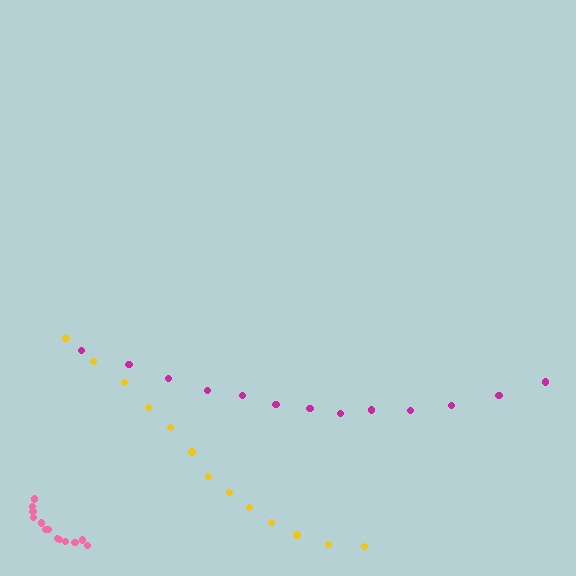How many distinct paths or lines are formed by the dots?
There are 3 distinct paths.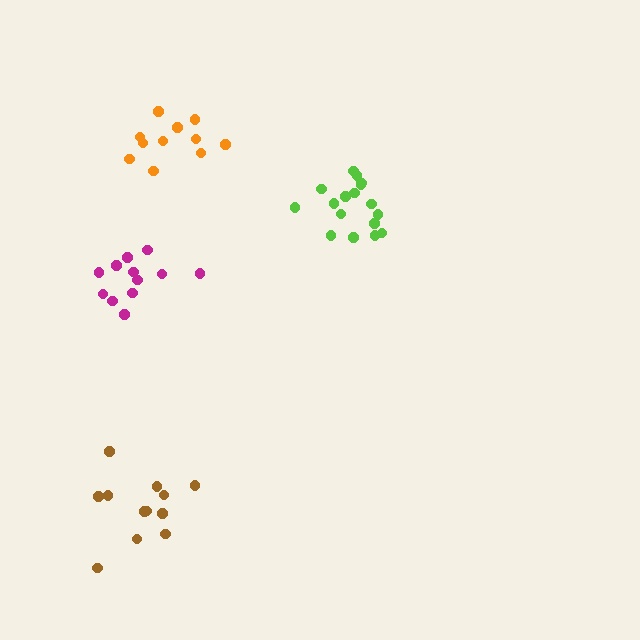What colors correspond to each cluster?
The clusters are colored: brown, lime, orange, magenta.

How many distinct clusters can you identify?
There are 4 distinct clusters.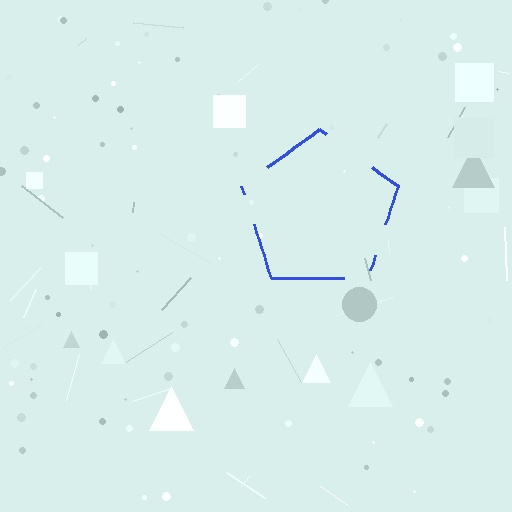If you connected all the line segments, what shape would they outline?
They would outline a pentagon.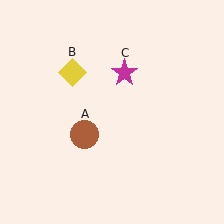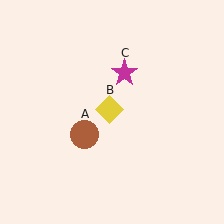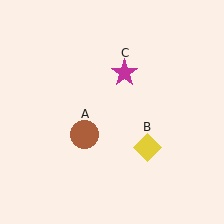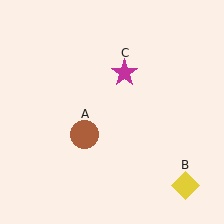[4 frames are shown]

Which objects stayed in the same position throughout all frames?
Brown circle (object A) and magenta star (object C) remained stationary.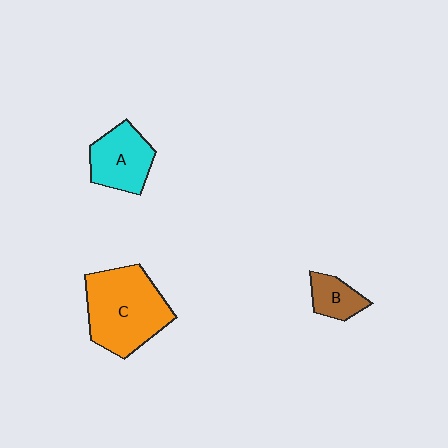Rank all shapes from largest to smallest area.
From largest to smallest: C (orange), A (cyan), B (brown).